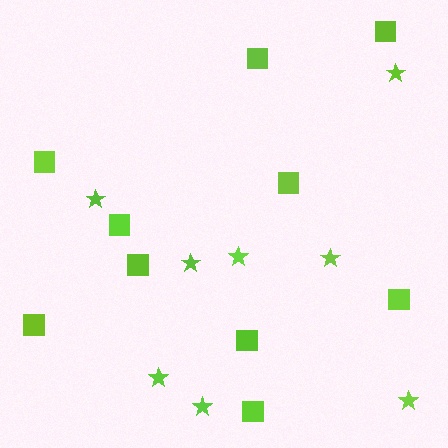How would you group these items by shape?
There are 2 groups: one group of stars (8) and one group of squares (10).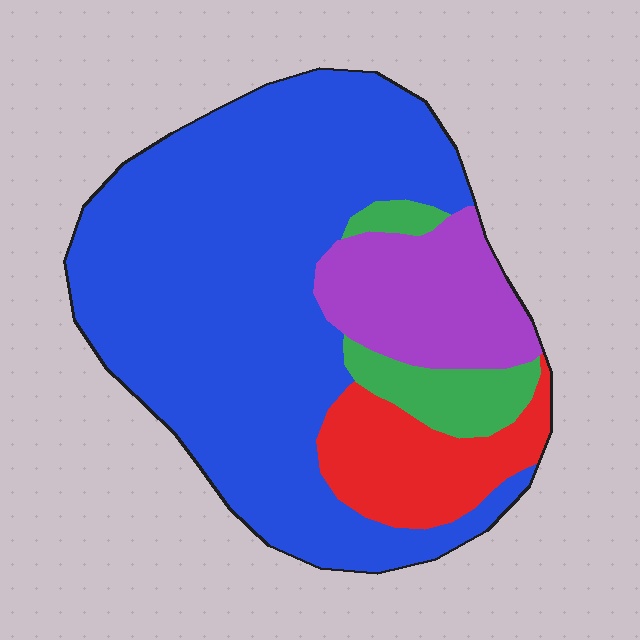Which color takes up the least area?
Green, at roughly 10%.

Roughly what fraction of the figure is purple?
Purple covers 15% of the figure.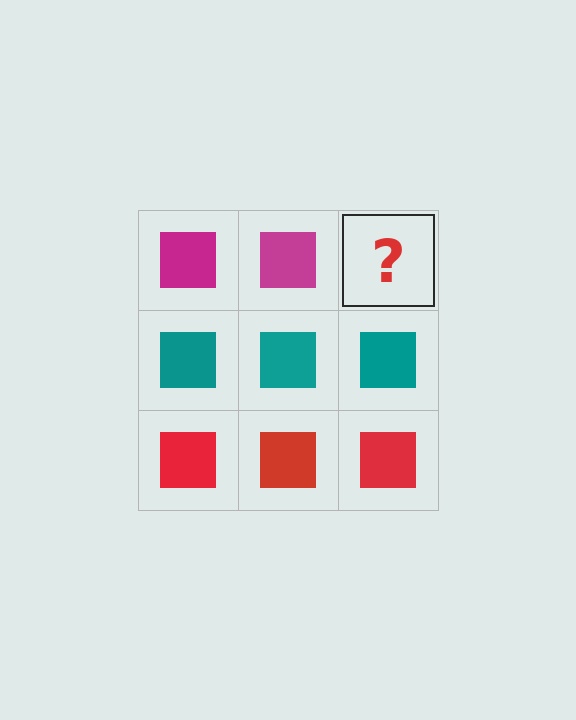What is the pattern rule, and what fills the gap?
The rule is that each row has a consistent color. The gap should be filled with a magenta square.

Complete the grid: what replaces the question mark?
The question mark should be replaced with a magenta square.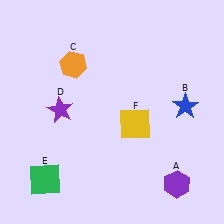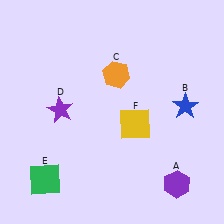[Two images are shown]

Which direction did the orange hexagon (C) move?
The orange hexagon (C) moved right.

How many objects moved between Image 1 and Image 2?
1 object moved between the two images.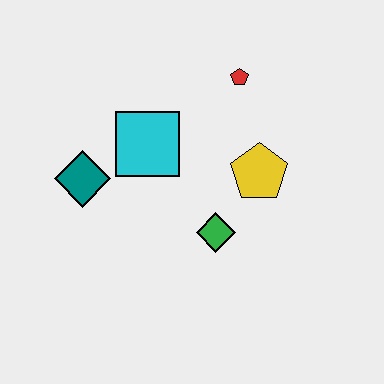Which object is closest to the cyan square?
The teal diamond is closest to the cyan square.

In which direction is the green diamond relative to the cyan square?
The green diamond is below the cyan square.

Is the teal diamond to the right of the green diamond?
No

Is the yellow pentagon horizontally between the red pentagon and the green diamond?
No